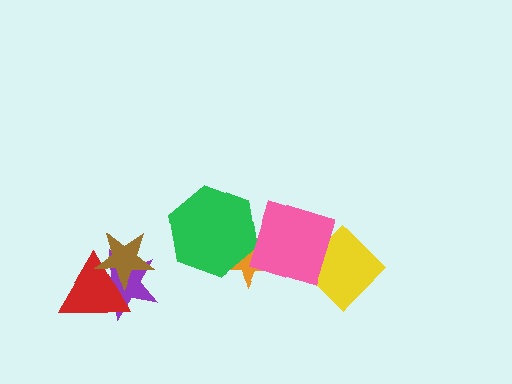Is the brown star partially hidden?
No, no other shape covers it.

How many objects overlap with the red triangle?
2 objects overlap with the red triangle.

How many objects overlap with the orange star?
2 objects overlap with the orange star.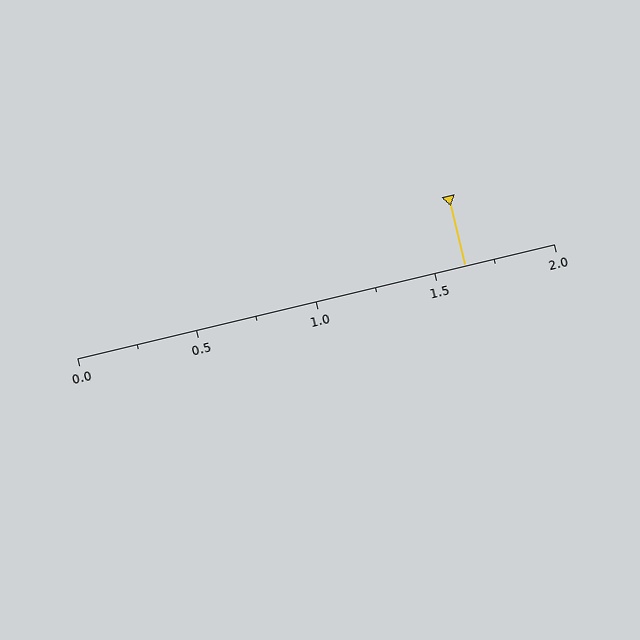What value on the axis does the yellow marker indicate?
The marker indicates approximately 1.62.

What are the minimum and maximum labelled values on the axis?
The axis runs from 0.0 to 2.0.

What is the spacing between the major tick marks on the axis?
The major ticks are spaced 0.5 apart.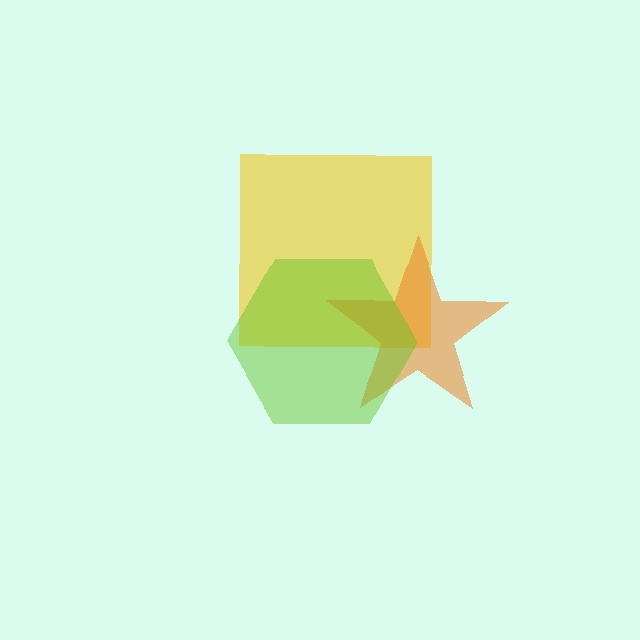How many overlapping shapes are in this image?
There are 3 overlapping shapes in the image.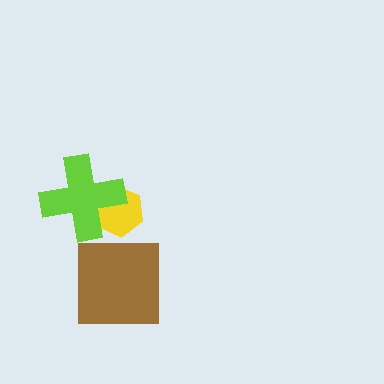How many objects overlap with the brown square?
0 objects overlap with the brown square.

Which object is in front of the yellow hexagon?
The lime cross is in front of the yellow hexagon.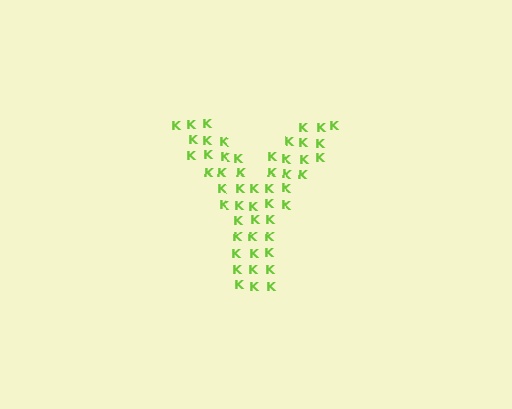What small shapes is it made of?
It is made of small letter K's.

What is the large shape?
The large shape is the letter Y.